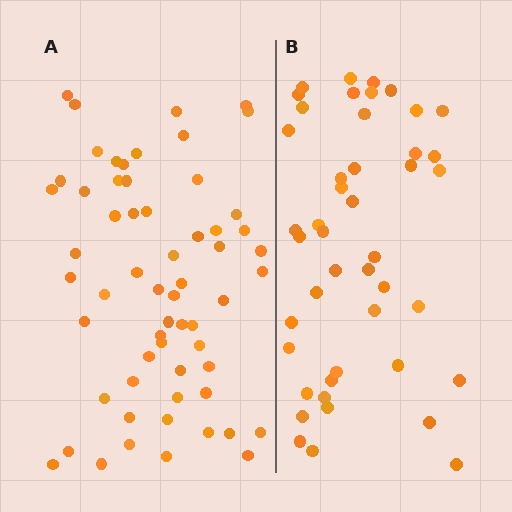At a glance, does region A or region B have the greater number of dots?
Region A (the left region) has more dots.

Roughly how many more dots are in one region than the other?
Region A has approximately 15 more dots than region B.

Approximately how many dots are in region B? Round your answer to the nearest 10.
About 40 dots. (The exact count is 45, which rounds to 40.)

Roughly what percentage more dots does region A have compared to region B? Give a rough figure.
About 35% more.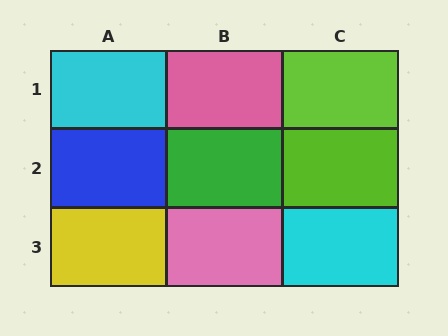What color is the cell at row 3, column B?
Pink.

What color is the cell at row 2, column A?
Blue.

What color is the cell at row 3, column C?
Cyan.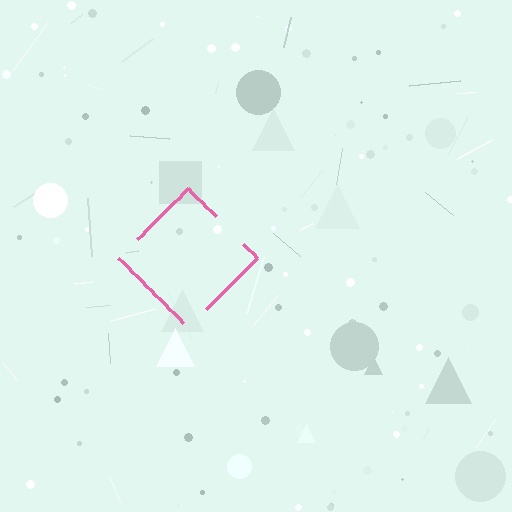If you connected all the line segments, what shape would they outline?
They would outline a diamond.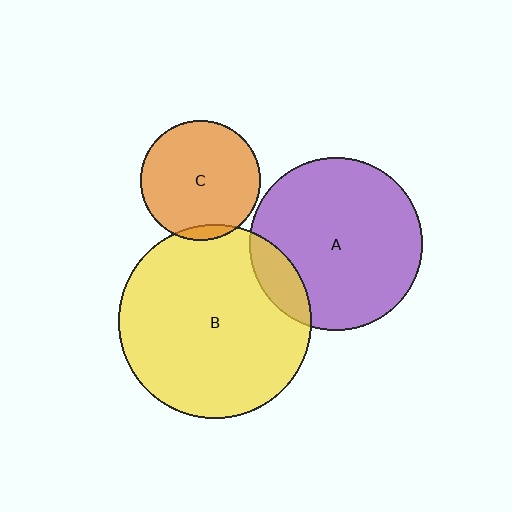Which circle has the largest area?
Circle B (yellow).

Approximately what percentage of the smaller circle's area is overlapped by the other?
Approximately 15%.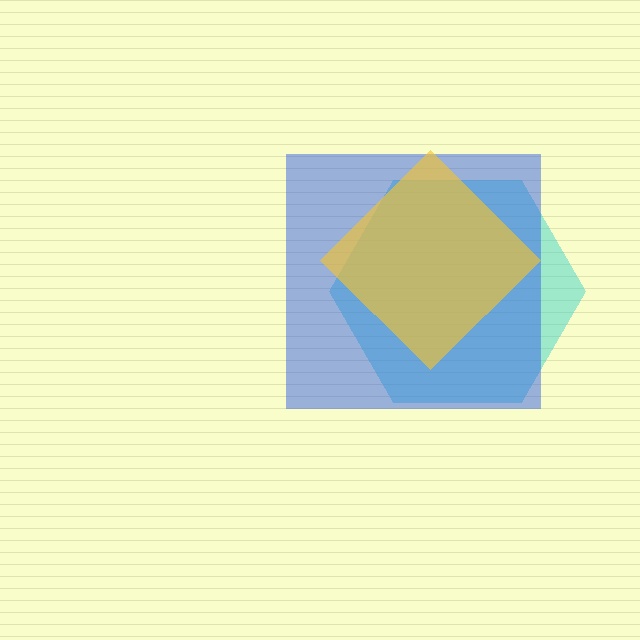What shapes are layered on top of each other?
The layered shapes are: a cyan hexagon, a blue square, a yellow diamond.